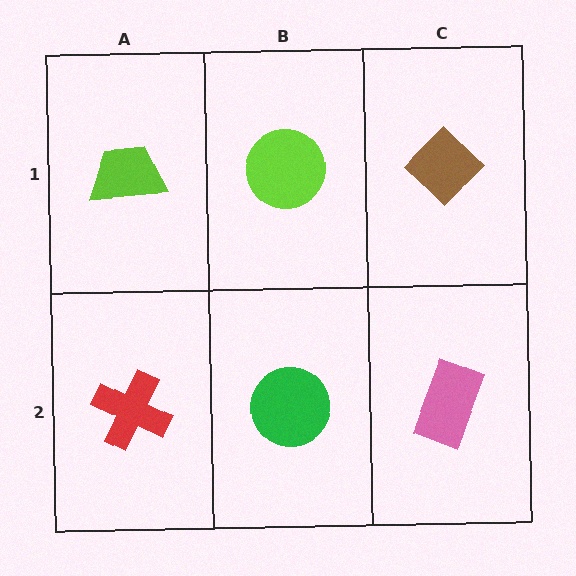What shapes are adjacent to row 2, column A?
A lime trapezoid (row 1, column A), a green circle (row 2, column B).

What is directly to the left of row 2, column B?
A red cross.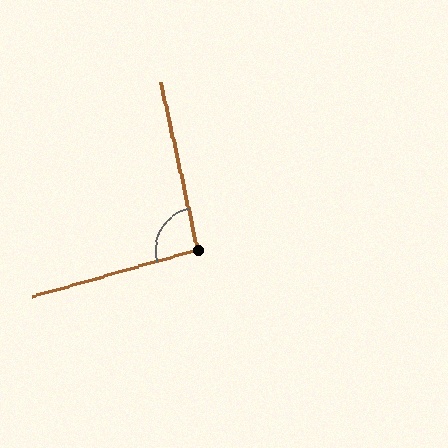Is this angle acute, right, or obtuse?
It is approximately a right angle.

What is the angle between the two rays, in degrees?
Approximately 94 degrees.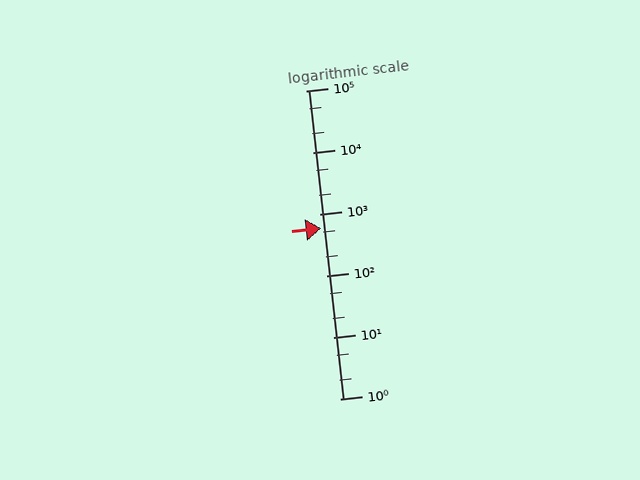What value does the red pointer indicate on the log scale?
The pointer indicates approximately 580.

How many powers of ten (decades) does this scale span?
The scale spans 5 decades, from 1 to 100000.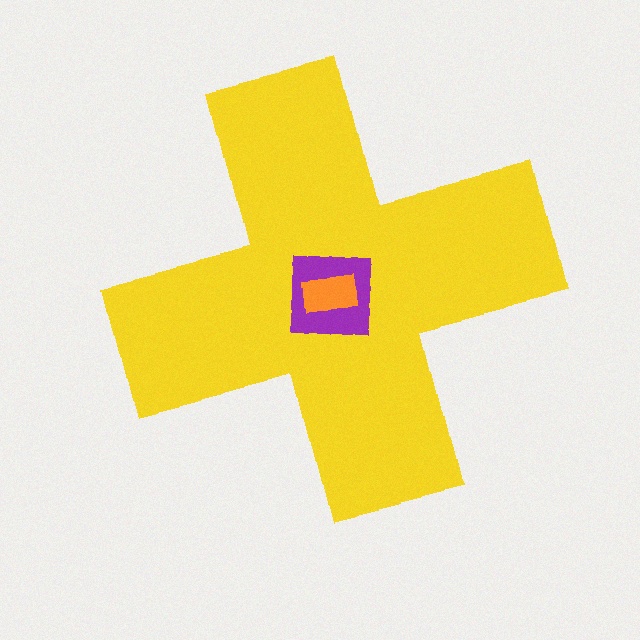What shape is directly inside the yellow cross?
The purple square.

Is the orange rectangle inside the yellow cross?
Yes.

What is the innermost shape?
The orange rectangle.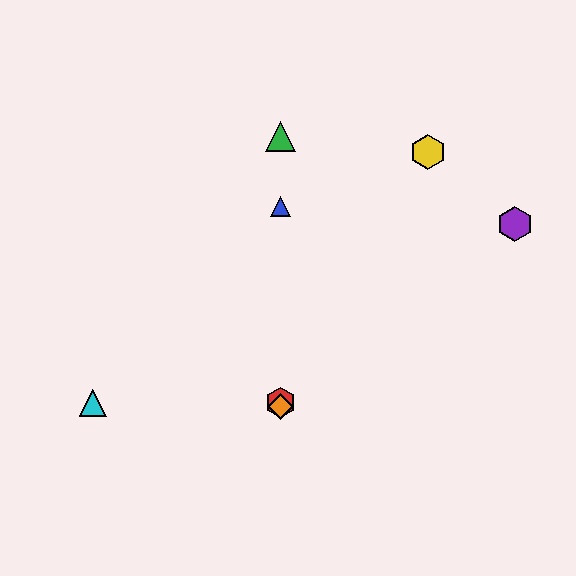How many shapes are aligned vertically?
4 shapes (the red hexagon, the blue triangle, the green triangle, the orange diamond) are aligned vertically.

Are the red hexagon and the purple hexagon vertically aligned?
No, the red hexagon is at x≈280 and the purple hexagon is at x≈515.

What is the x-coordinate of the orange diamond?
The orange diamond is at x≈280.